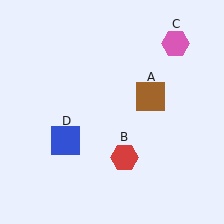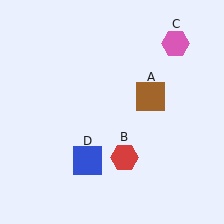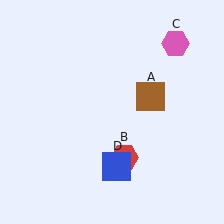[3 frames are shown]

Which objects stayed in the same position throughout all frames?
Brown square (object A) and red hexagon (object B) and pink hexagon (object C) remained stationary.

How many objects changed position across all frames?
1 object changed position: blue square (object D).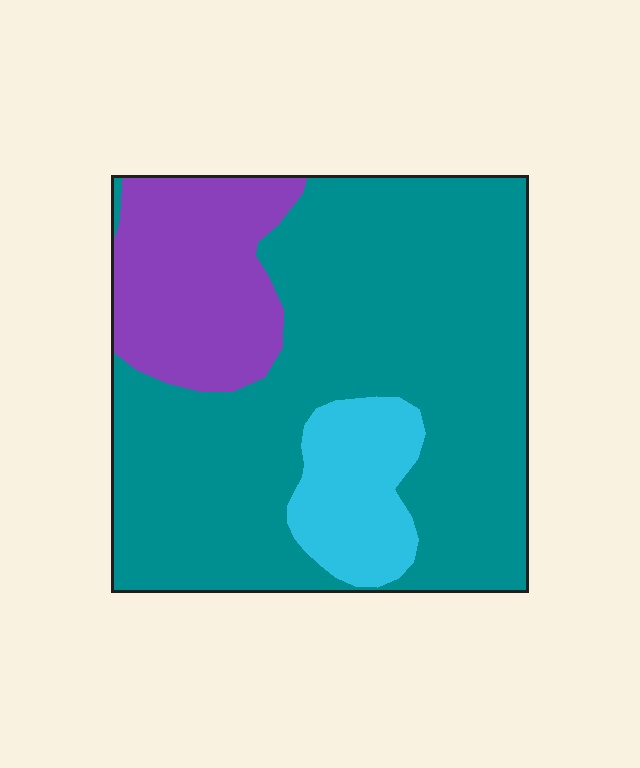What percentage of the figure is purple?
Purple covers 19% of the figure.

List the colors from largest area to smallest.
From largest to smallest: teal, purple, cyan.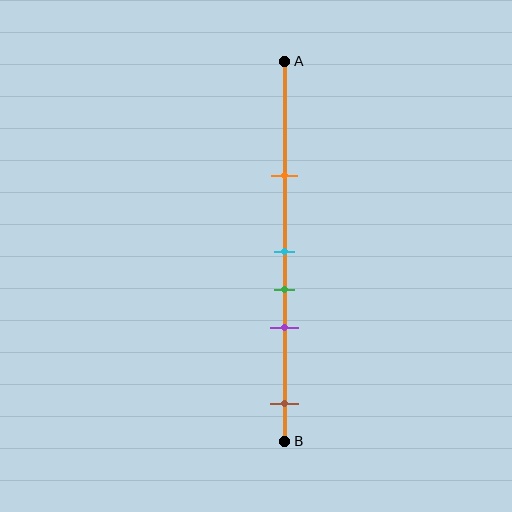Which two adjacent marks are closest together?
The cyan and green marks are the closest adjacent pair.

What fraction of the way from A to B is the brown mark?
The brown mark is approximately 90% (0.9) of the way from A to B.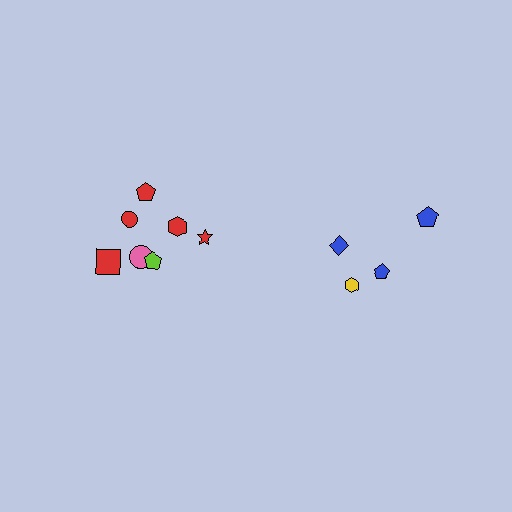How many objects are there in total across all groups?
There are 11 objects.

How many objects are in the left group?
There are 7 objects.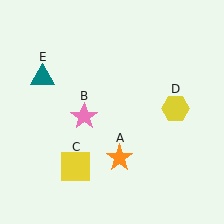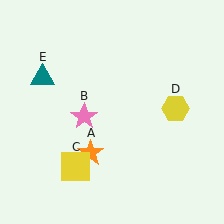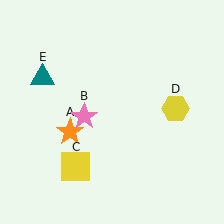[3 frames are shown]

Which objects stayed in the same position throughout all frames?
Pink star (object B) and yellow square (object C) and yellow hexagon (object D) and teal triangle (object E) remained stationary.